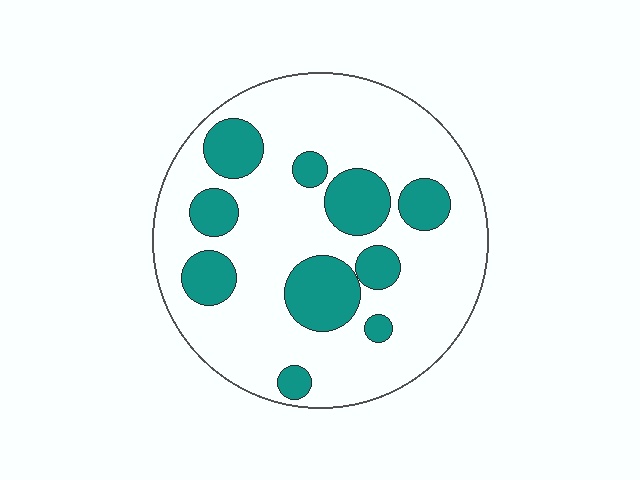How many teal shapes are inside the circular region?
10.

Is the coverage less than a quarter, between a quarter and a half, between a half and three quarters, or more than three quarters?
Less than a quarter.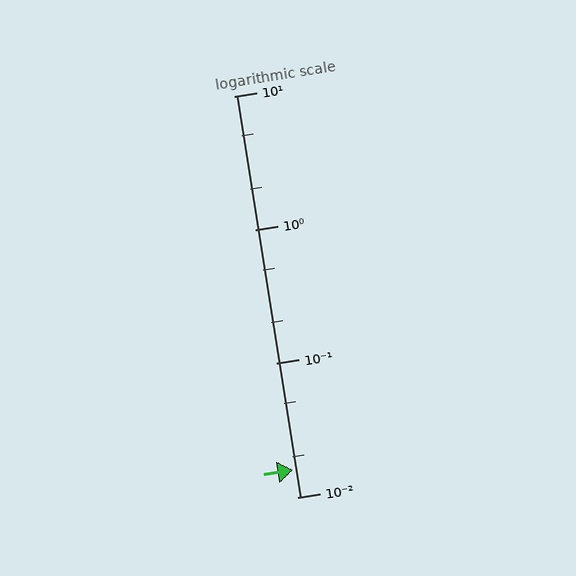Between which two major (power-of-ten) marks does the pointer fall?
The pointer is between 0.01 and 0.1.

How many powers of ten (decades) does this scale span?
The scale spans 3 decades, from 0.01 to 10.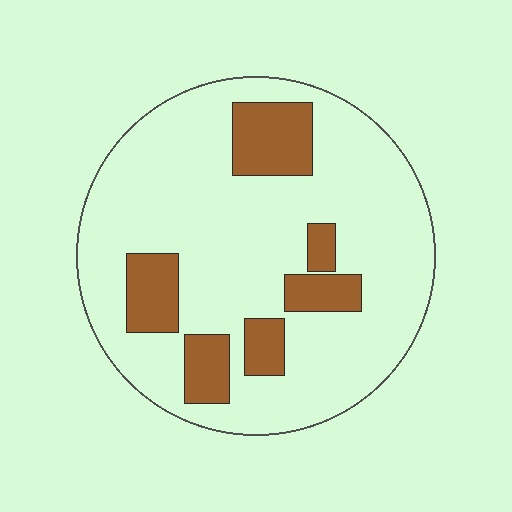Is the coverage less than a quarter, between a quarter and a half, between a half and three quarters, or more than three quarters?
Less than a quarter.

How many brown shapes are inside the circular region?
6.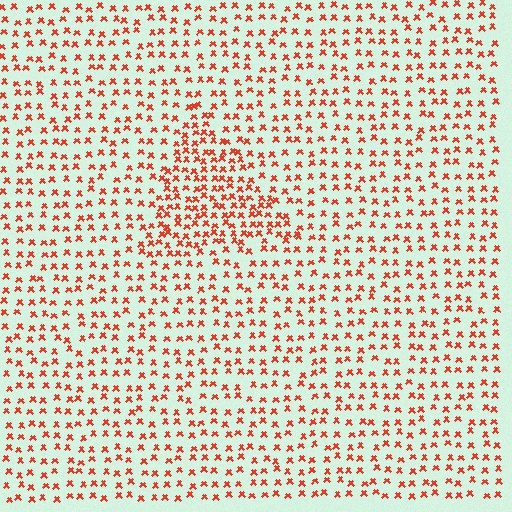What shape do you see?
I see a triangle.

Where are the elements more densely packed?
The elements are more densely packed inside the triangle boundary.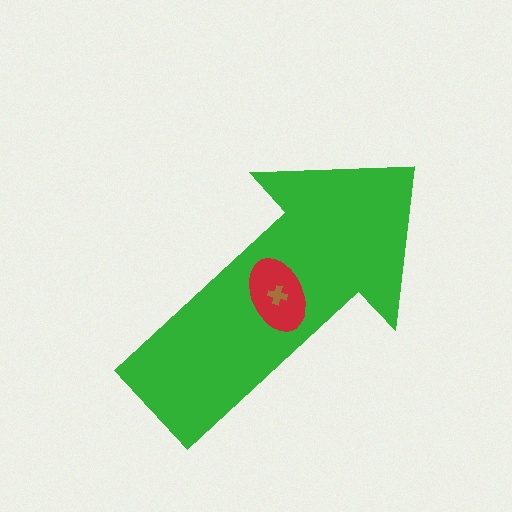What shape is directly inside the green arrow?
The red ellipse.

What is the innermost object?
The brown cross.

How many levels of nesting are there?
3.